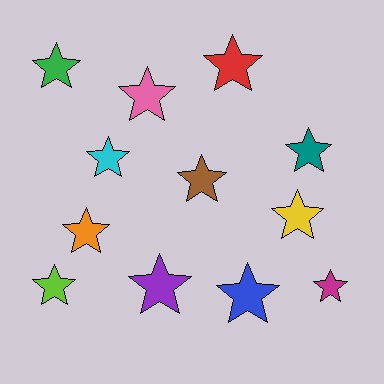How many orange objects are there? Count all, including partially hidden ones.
There is 1 orange object.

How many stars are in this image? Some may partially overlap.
There are 12 stars.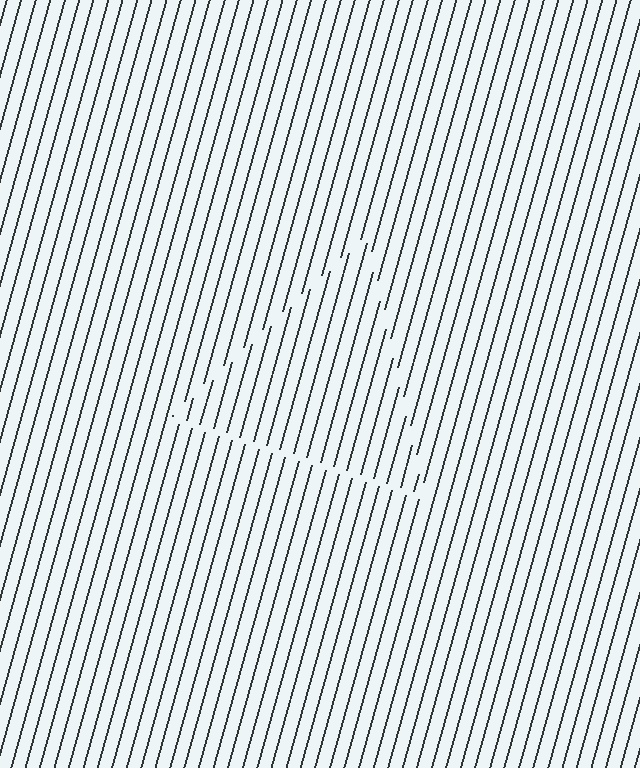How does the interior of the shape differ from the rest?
The interior of the shape contains the same grating, shifted by half a period — the contour is defined by the phase discontinuity where line-ends from the inner and outer gratings abut.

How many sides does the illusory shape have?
3 sides — the line-ends trace a triangle.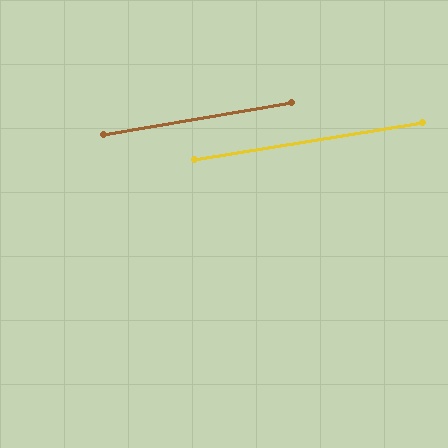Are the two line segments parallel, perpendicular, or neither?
Parallel — their directions differ by only 0.6°.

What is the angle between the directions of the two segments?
Approximately 1 degree.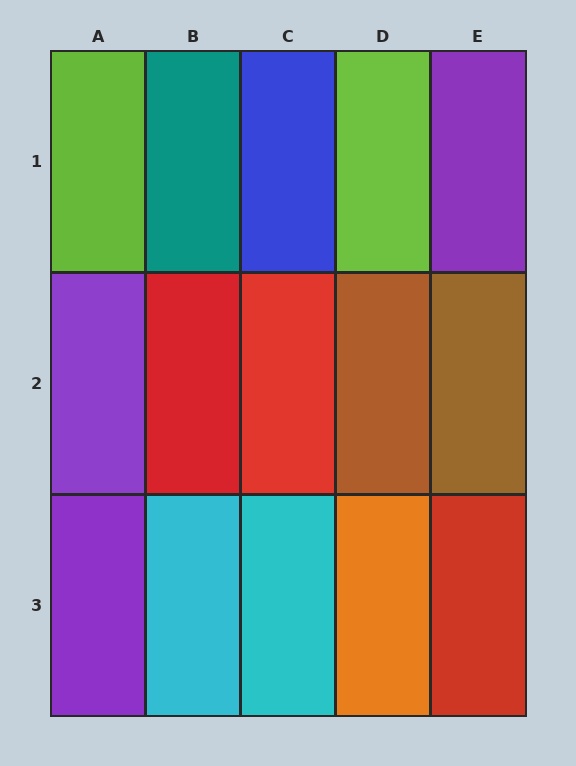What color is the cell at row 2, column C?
Red.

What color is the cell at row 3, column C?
Cyan.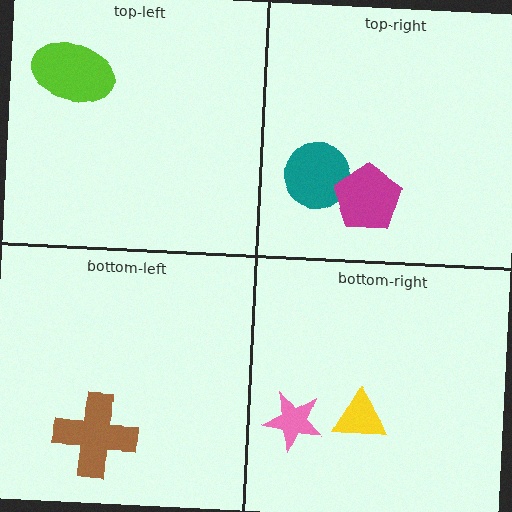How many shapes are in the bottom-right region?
2.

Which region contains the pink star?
The bottom-right region.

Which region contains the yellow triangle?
The bottom-right region.